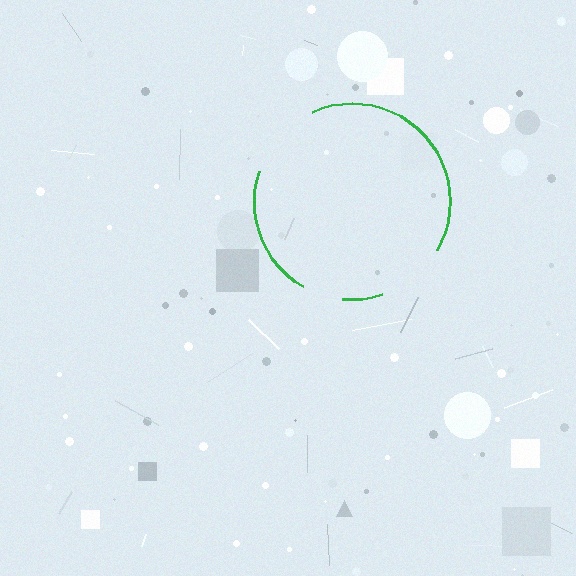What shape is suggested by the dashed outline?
The dashed outline suggests a circle.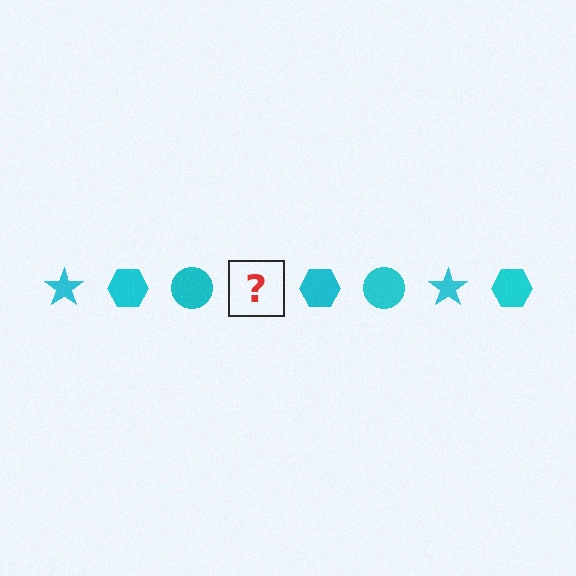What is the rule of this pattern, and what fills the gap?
The rule is that the pattern cycles through star, hexagon, circle shapes in cyan. The gap should be filled with a cyan star.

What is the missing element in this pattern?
The missing element is a cyan star.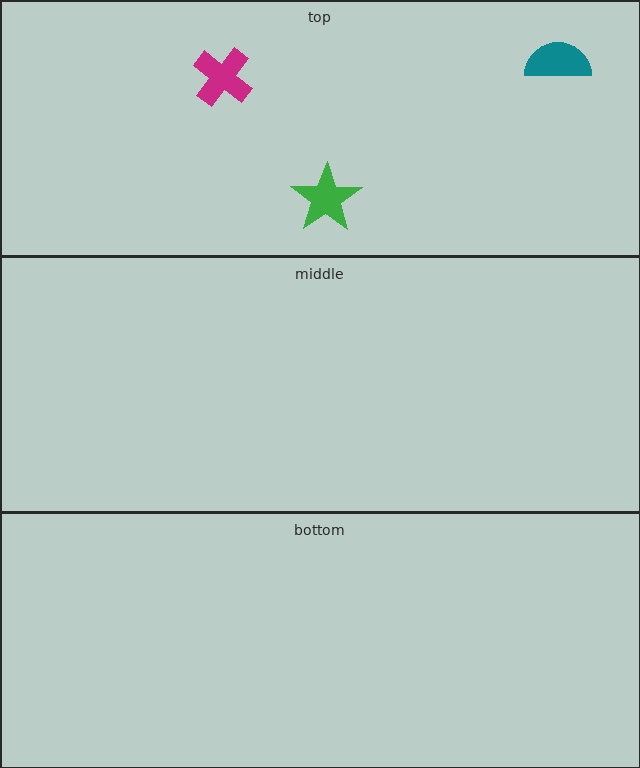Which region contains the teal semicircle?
The top region.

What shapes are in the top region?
The magenta cross, the teal semicircle, the green star.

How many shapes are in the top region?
3.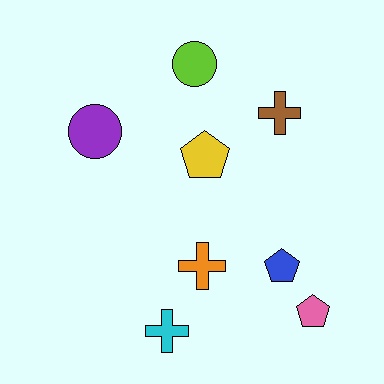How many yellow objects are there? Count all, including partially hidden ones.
There is 1 yellow object.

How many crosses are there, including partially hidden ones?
There are 3 crosses.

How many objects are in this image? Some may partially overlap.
There are 8 objects.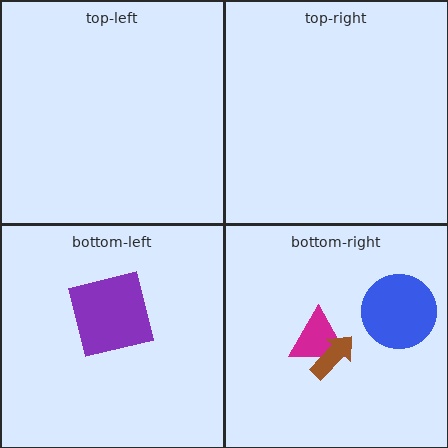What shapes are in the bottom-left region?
The purple square.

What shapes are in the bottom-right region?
The blue circle, the magenta triangle, the brown arrow.